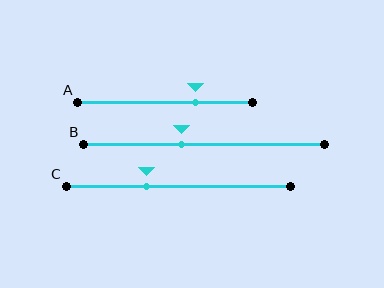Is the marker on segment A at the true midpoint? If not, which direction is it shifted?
No, the marker on segment A is shifted to the right by about 17% of the segment length.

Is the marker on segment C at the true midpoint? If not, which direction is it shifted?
No, the marker on segment C is shifted to the left by about 14% of the segment length.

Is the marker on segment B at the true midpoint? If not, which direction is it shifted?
No, the marker on segment B is shifted to the left by about 9% of the segment length.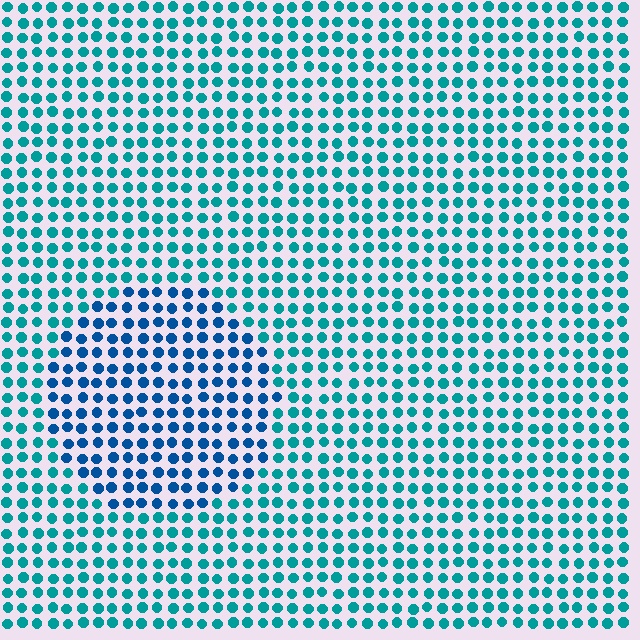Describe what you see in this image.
The image is filled with small teal elements in a uniform arrangement. A circle-shaped region is visible where the elements are tinted to a slightly different hue, forming a subtle color boundary.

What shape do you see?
I see a circle.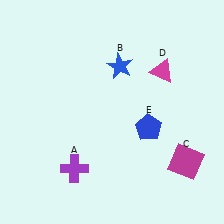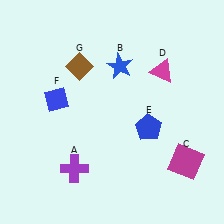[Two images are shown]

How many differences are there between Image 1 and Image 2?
There are 2 differences between the two images.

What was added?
A blue diamond (F), a brown diamond (G) were added in Image 2.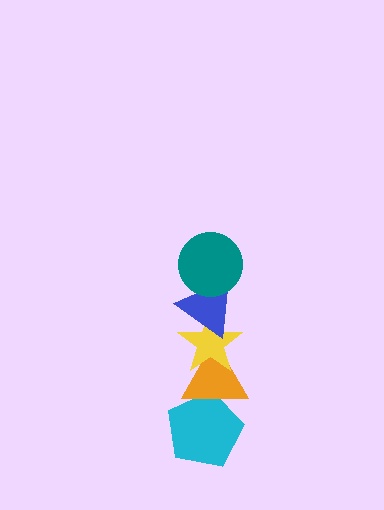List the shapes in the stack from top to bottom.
From top to bottom: the teal circle, the blue triangle, the yellow star, the orange triangle, the cyan pentagon.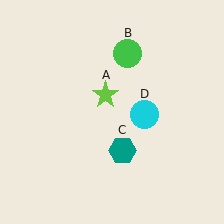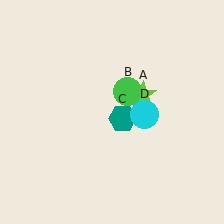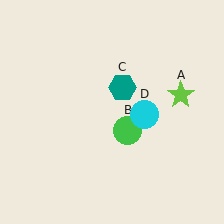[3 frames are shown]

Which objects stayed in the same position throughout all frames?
Cyan circle (object D) remained stationary.